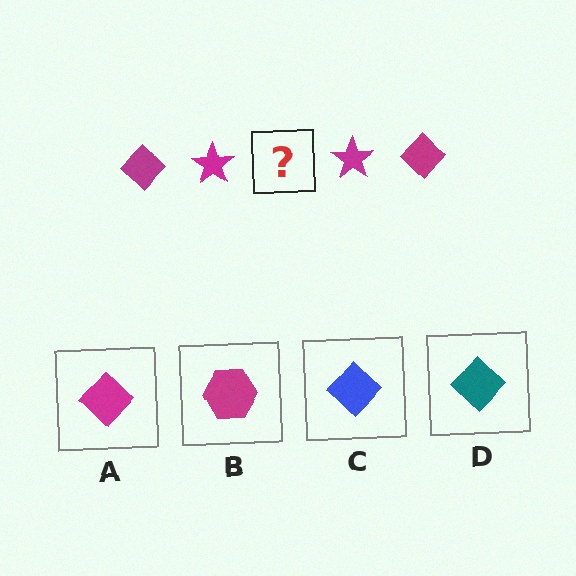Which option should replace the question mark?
Option A.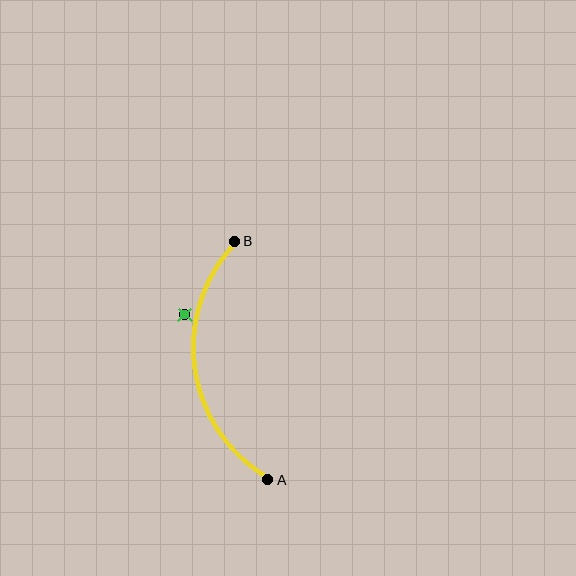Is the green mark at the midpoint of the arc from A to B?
No — the green mark does not lie on the arc at all. It sits slightly outside the curve.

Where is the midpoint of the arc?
The arc midpoint is the point on the curve farthest from the straight line joining A and B. It sits to the left of that line.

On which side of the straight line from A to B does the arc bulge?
The arc bulges to the left of the straight line connecting A and B.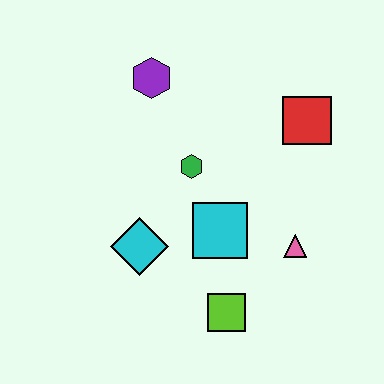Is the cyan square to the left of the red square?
Yes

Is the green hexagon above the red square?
No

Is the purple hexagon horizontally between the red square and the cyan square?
No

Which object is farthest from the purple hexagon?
The lime square is farthest from the purple hexagon.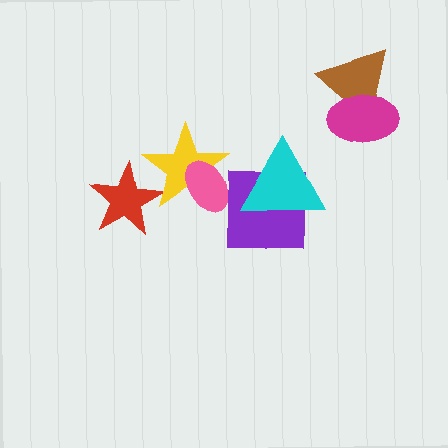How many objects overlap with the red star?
1 object overlaps with the red star.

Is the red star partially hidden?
Yes, it is partially covered by another shape.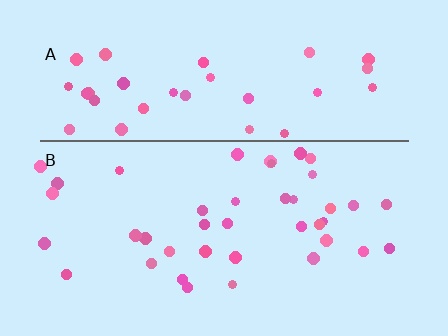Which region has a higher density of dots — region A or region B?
B (the bottom).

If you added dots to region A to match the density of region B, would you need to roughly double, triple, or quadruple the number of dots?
Approximately double.